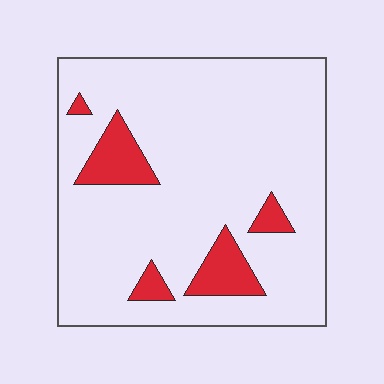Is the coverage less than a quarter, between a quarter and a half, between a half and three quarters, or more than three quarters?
Less than a quarter.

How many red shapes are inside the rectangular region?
5.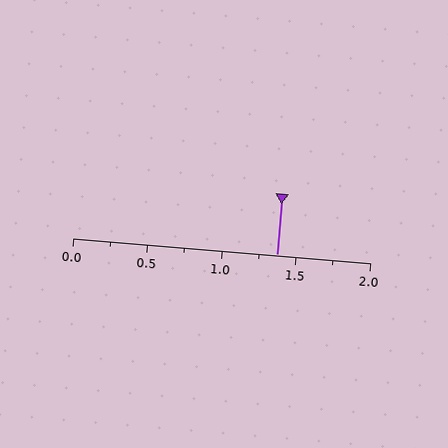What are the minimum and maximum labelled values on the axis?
The axis runs from 0.0 to 2.0.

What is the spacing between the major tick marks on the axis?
The major ticks are spaced 0.5 apart.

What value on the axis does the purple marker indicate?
The marker indicates approximately 1.38.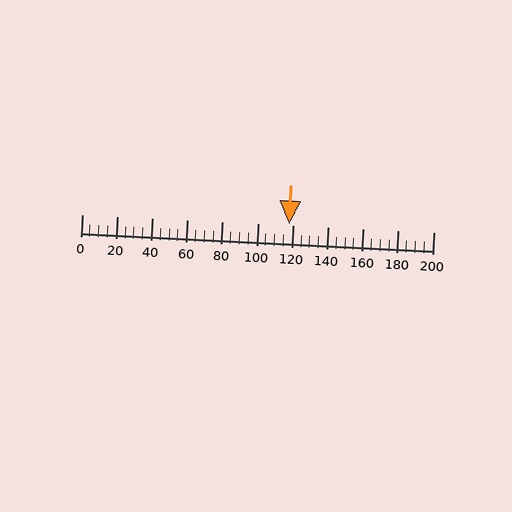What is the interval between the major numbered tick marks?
The major tick marks are spaced 20 units apart.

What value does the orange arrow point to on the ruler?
The orange arrow points to approximately 118.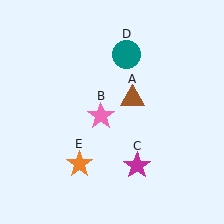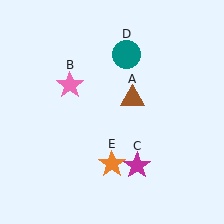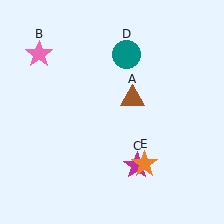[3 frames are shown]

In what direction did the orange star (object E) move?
The orange star (object E) moved right.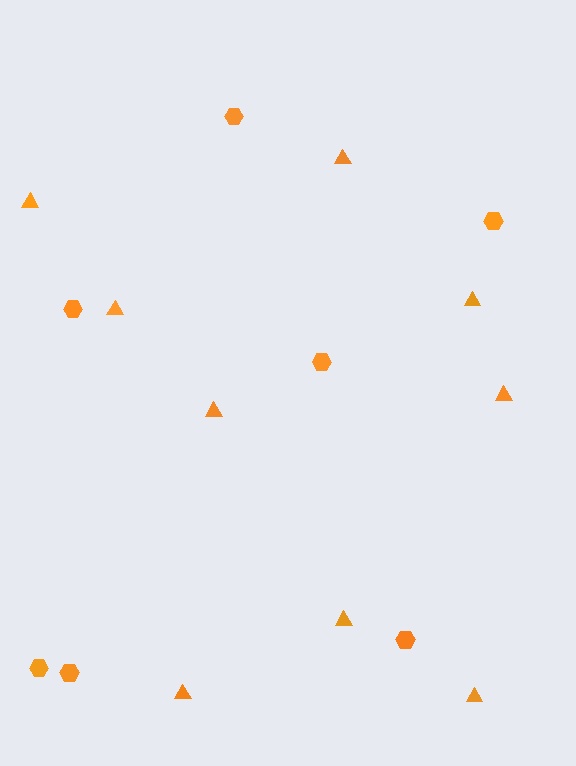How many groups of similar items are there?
There are 2 groups: one group of triangles (9) and one group of hexagons (7).